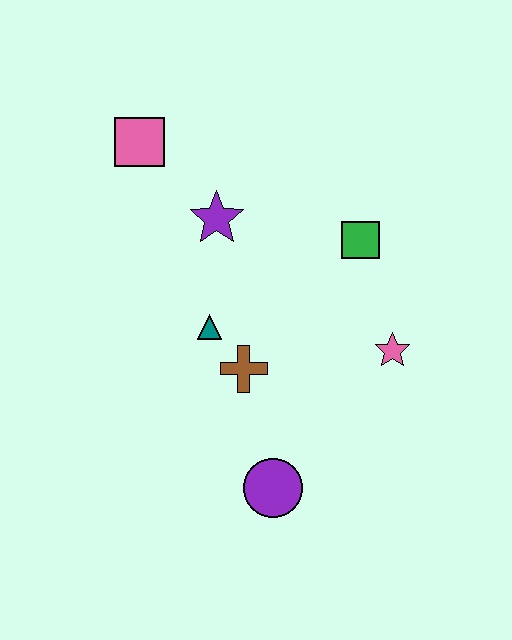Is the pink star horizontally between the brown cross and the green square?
No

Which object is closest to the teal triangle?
The brown cross is closest to the teal triangle.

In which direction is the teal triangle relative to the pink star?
The teal triangle is to the left of the pink star.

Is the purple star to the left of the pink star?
Yes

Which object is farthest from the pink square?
The purple circle is farthest from the pink square.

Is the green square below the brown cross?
No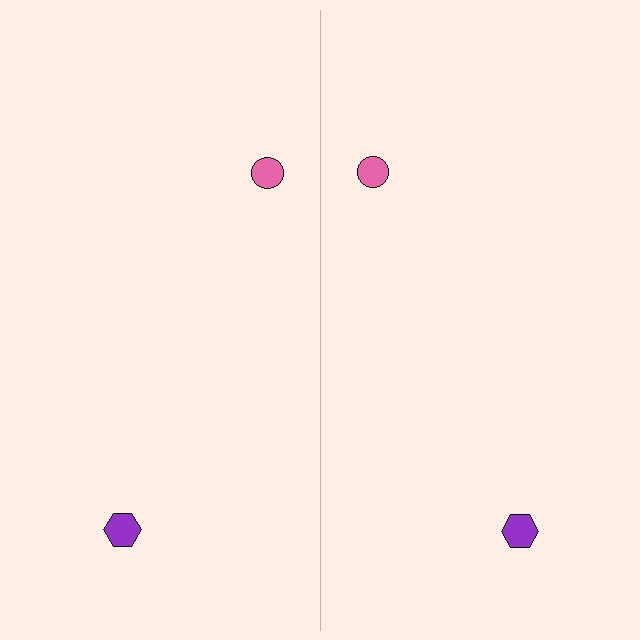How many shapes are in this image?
There are 4 shapes in this image.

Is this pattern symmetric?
Yes, this pattern has bilateral (reflection) symmetry.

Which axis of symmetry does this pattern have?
The pattern has a vertical axis of symmetry running through the center of the image.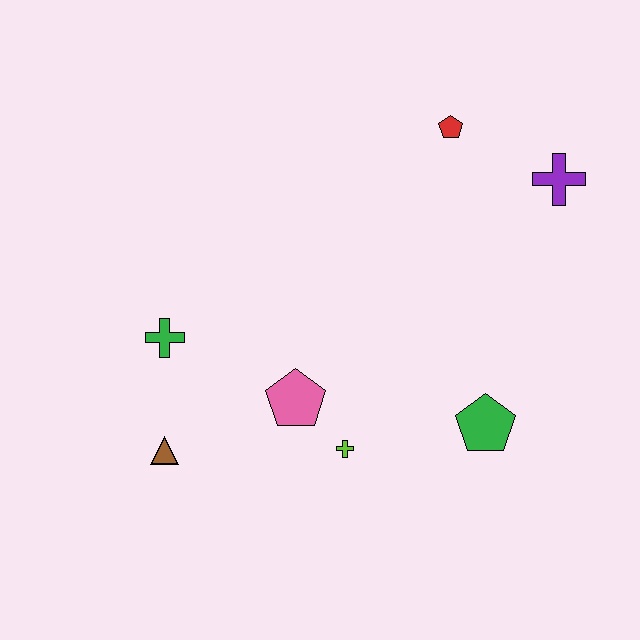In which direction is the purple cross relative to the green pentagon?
The purple cross is above the green pentagon.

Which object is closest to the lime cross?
The pink pentagon is closest to the lime cross.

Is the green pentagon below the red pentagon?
Yes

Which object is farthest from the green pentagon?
The green cross is farthest from the green pentagon.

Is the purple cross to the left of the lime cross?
No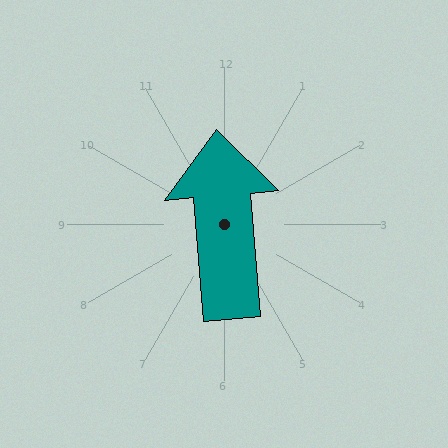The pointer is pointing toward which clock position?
Roughly 12 o'clock.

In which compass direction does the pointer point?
North.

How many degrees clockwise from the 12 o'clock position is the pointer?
Approximately 355 degrees.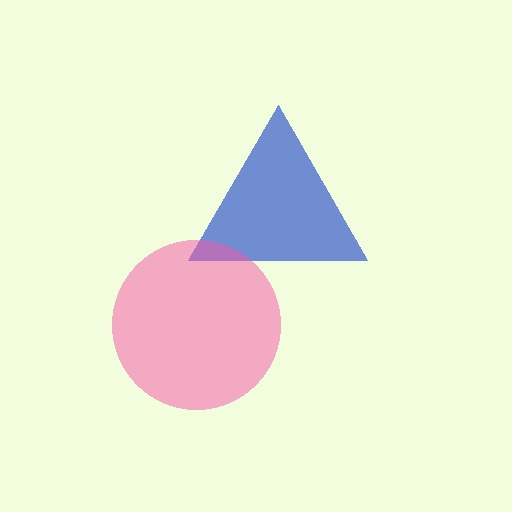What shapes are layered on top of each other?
The layered shapes are: a blue triangle, a pink circle.